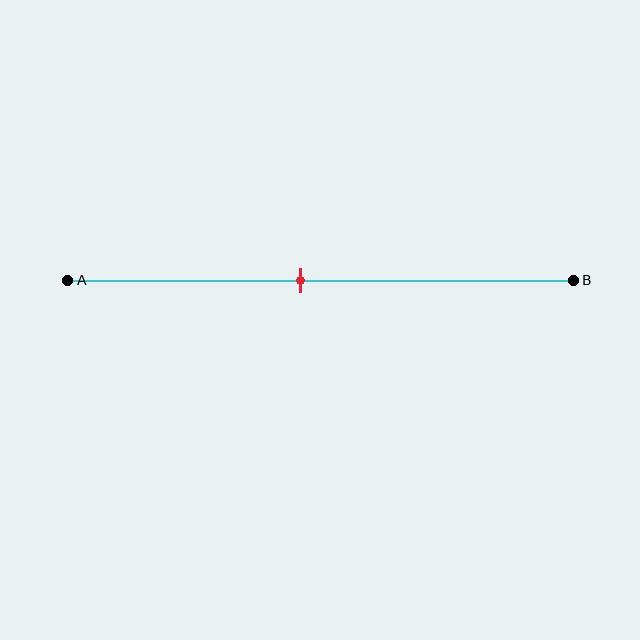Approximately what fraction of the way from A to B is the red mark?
The red mark is approximately 45% of the way from A to B.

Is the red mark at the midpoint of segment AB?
No, the mark is at about 45% from A, not at the 50% midpoint.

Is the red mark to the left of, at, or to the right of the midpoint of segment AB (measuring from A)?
The red mark is to the left of the midpoint of segment AB.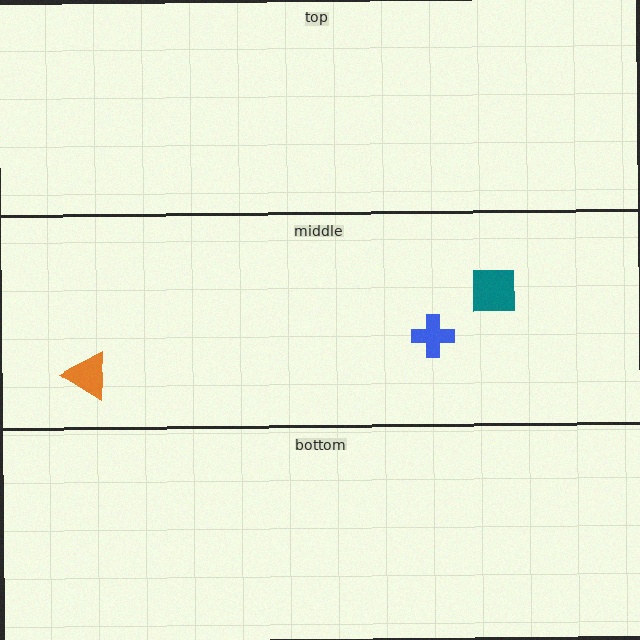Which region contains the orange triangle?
The middle region.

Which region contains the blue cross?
The middle region.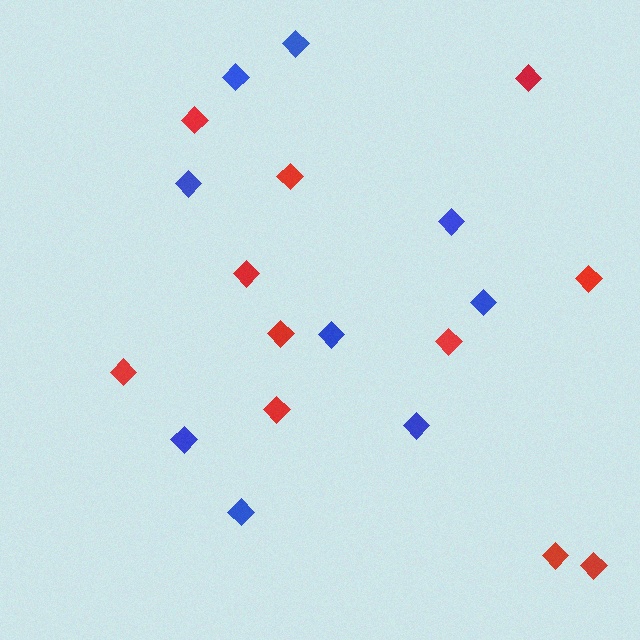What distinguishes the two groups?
There are 2 groups: one group of red diamonds (11) and one group of blue diamonds (9).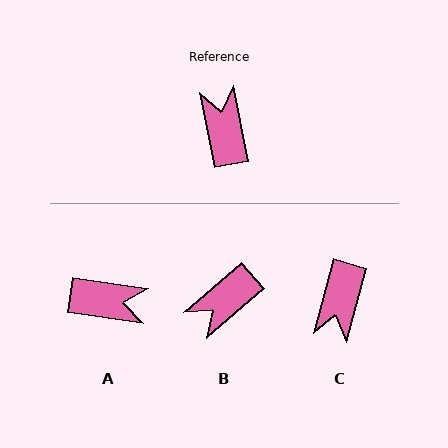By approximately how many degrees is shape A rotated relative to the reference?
Approximately 109 degrees clockwise.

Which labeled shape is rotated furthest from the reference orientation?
C, about 154 degrees away.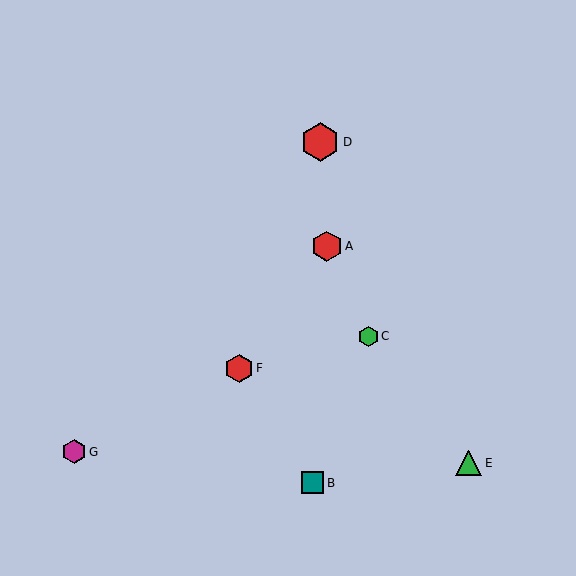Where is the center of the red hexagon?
The center of the red hexagon is at (239, 368).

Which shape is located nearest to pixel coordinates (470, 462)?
The green triangle (labeled E) at (469, 463) is nearest to that location.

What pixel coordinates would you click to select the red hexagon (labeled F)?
Click at (239, 368) to select the red hexagon F.